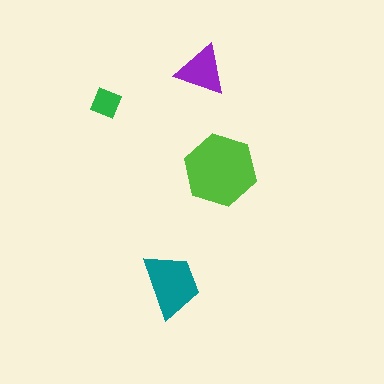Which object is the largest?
The lime hexagon.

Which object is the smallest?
The green diamond.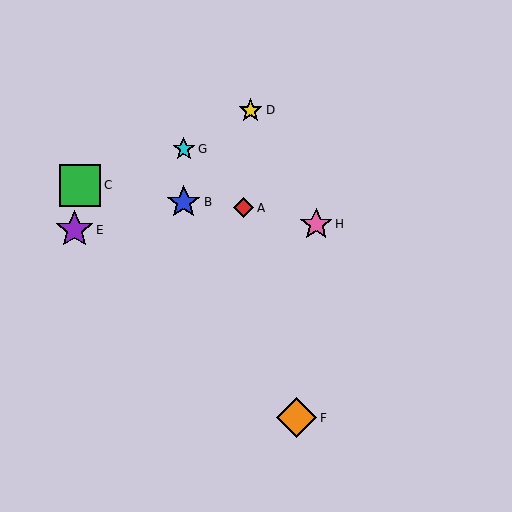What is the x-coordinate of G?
Object G is at x≈184.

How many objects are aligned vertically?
2 objects (B, G) are aligned vertically.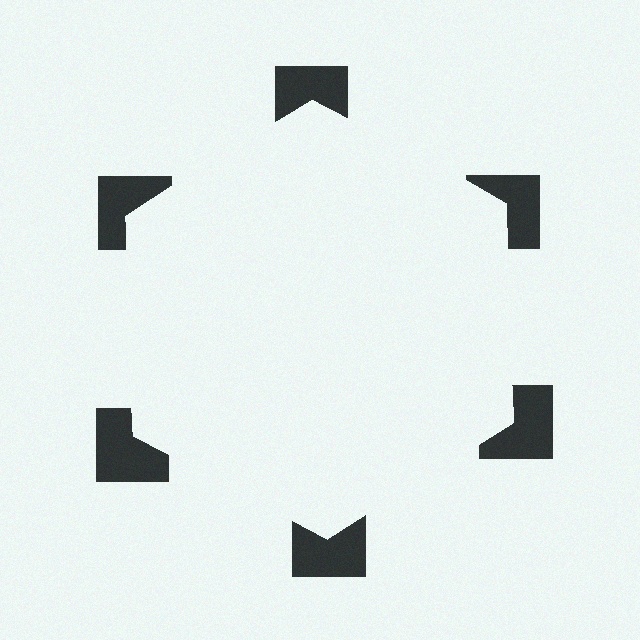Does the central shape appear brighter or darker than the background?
It typically appears slightly brighter than the background, even though no actual brightness change is drawn.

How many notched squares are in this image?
There are 6 — one at each vertex of the illusory hexagon.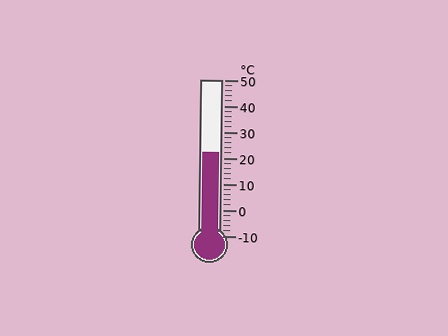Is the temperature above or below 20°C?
The temperature is above 20°C.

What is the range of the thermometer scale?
The thermometer scale ranges from -10°C to 50°C.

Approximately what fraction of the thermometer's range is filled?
The thermometer is filled to approximately 55% of its range.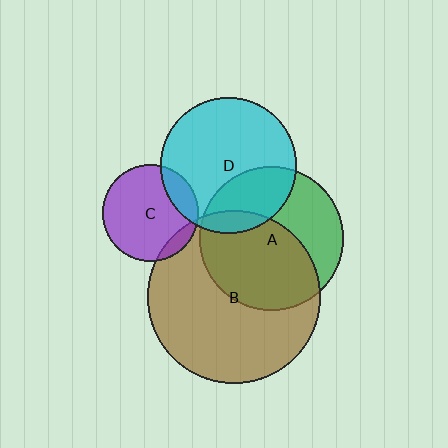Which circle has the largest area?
Circle B (brown).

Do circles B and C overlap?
Yes.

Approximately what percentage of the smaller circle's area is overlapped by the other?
Approximately 10%.